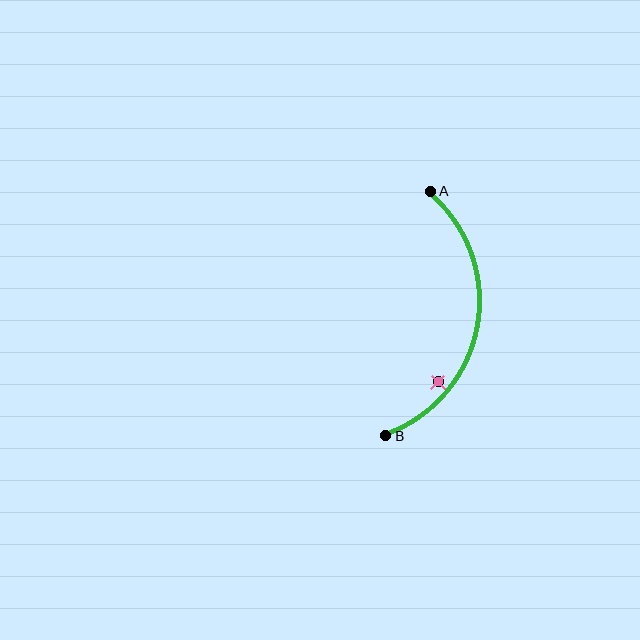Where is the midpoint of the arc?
The arc midpoint is the point on the curve farthest from the straight line joining A and B. It sits to the right of that line.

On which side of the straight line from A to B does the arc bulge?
The arc bulges to the right of the straight line connecting A and B.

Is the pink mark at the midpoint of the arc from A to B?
No — the pink mark does not lie on the arc at all. It sits slightly inside the curve.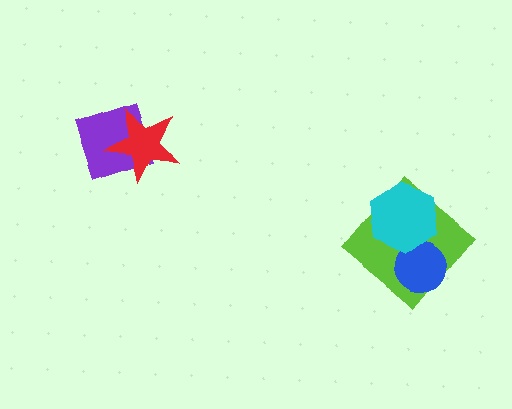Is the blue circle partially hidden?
Yes, it is partially covered by another shape.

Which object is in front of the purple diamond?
The red star is in front of the purple diamond.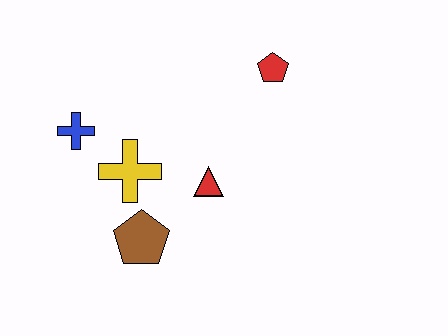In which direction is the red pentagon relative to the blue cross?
The red pentagon is to the right of the blue cross.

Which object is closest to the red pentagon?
The red triangle is closest to the red pentagon.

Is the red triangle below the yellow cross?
Yes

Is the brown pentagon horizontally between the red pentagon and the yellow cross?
Yes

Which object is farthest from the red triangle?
The blue cross is farthest from the red triangle.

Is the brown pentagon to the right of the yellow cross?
Yes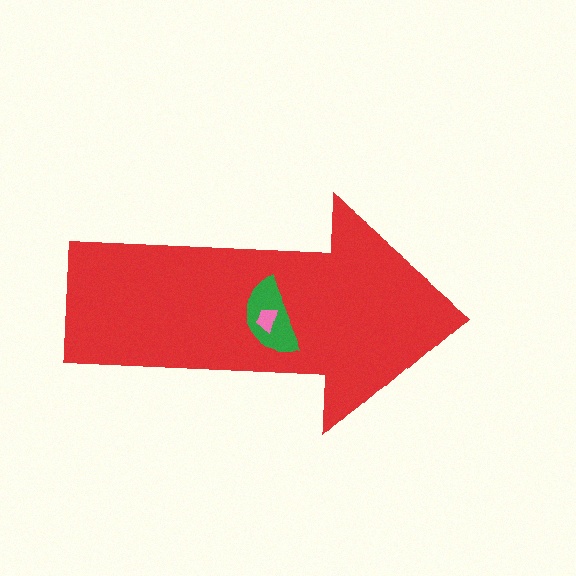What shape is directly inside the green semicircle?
The pink trapezoid.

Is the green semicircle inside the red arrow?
Yes.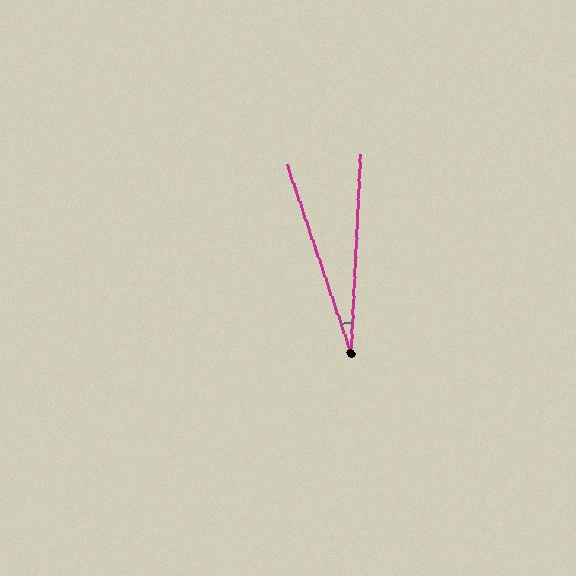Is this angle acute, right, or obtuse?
It is acute.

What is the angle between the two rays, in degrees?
Approximately 22 degrees.